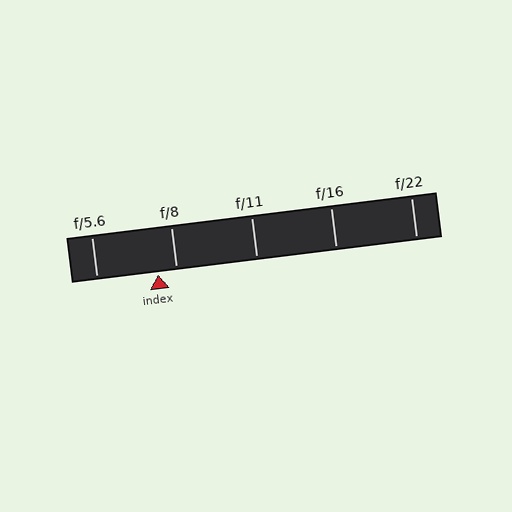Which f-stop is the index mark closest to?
The index mark is closest to f/8.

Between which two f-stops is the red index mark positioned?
The index mark is between f/5.6 and f/8.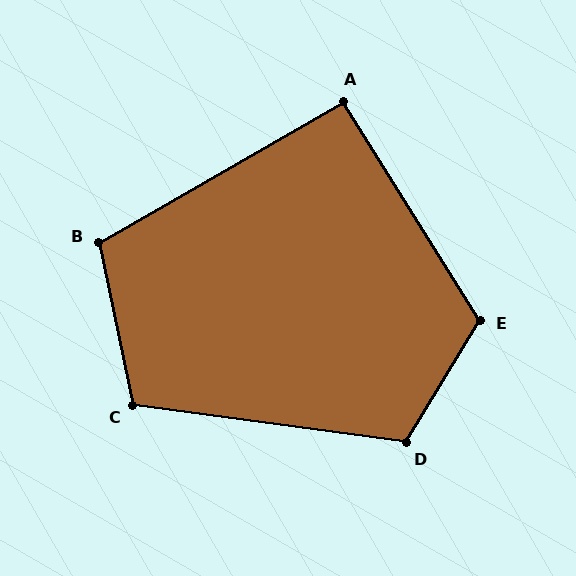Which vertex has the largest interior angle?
E, at approximately 117 degrees.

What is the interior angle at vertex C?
Approximately 109 degrees (obtuse).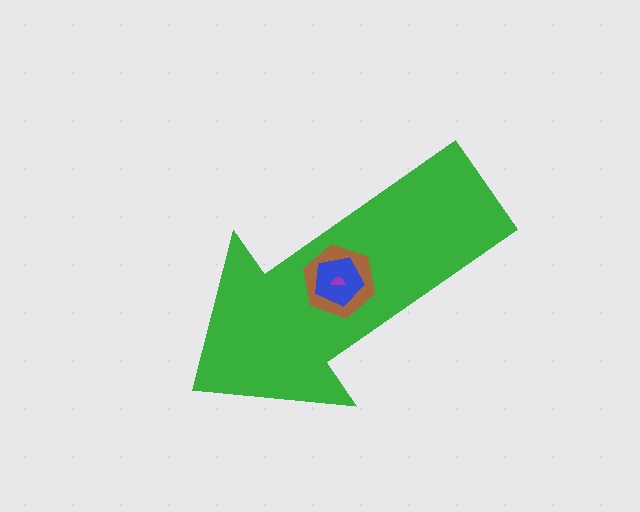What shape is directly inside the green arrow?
The brown hexagon.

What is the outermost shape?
The green arrow.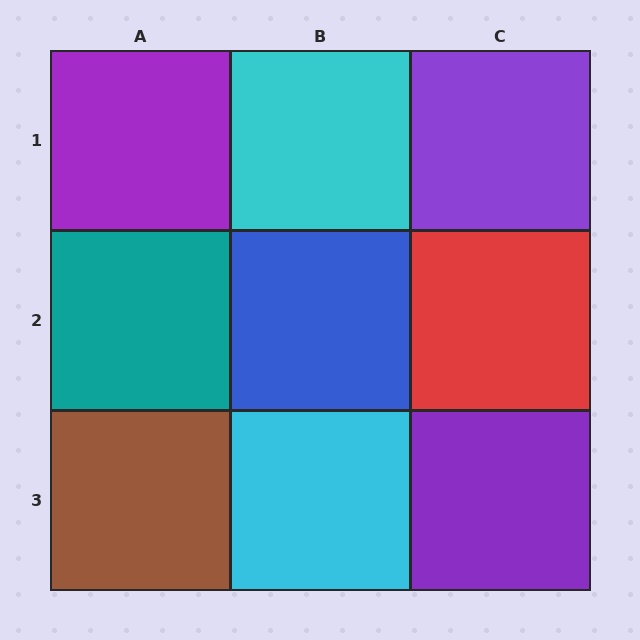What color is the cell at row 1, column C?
Purple.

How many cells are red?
1 cell is red.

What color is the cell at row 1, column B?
Cyan.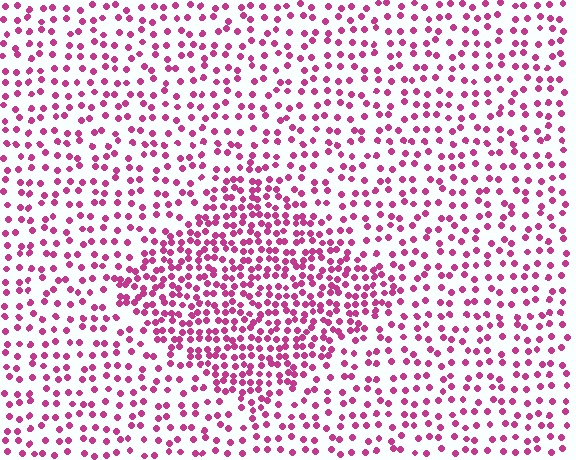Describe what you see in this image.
The image contains small magenta elements arranged at two different densities. A diamond-shaped region is visible where the elements are more densely packed than the surrounding area.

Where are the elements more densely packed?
The elements are more densely packed inside the diamond boundary.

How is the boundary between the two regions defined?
The boundary is defined by a change in element density (approximately 2.0x ratio). All elements are the same color, size, and shape.